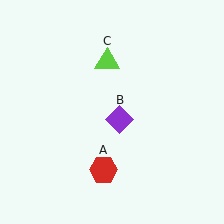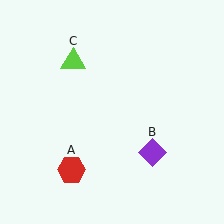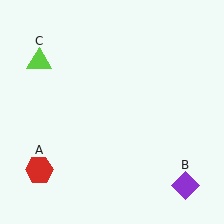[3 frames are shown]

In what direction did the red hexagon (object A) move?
The red hexagon (object A) moved left.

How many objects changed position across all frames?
3 objects changed position: red hexagon (object A), purple diamond (object B), lime triangle (object C).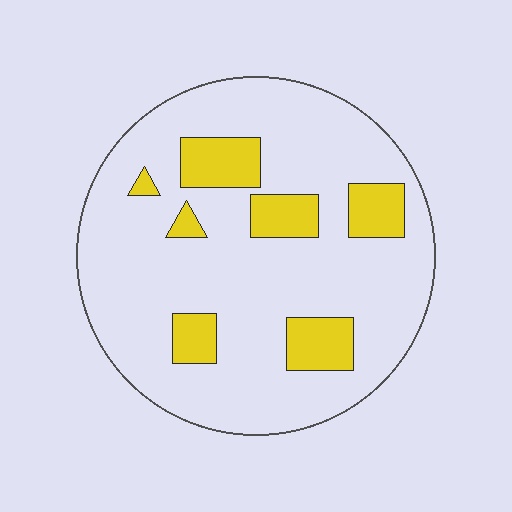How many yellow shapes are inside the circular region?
7.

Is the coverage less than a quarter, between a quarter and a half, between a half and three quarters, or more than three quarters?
Less than a quarter.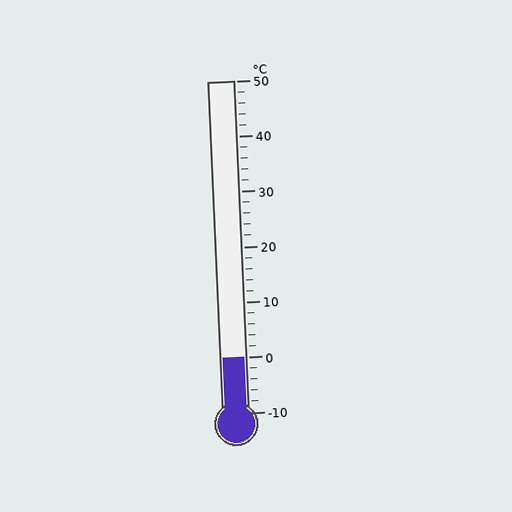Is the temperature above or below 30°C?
The temperature is below 30°C.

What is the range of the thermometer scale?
The thermometer scale ranges from -10°C to 50°C.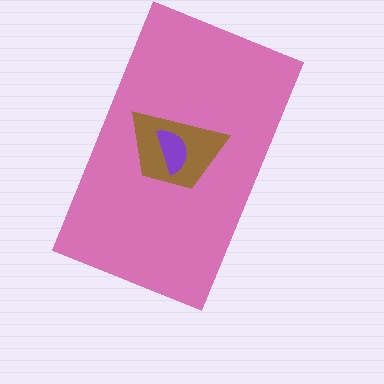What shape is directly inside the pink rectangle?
The brown trapezoid.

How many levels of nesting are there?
3.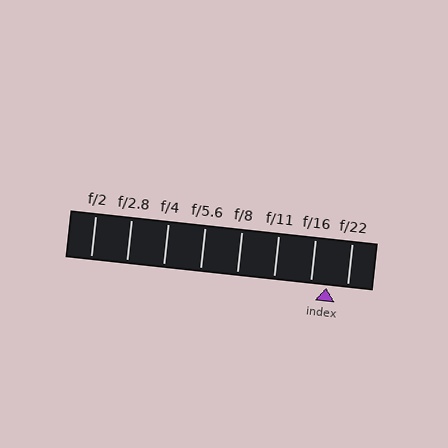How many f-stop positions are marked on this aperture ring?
There are 8 f-stop positions marked.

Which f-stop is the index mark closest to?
The index mark is closest to f/16.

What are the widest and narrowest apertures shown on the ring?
The widest aperture shown is f/2 and the narrowest is f/22.